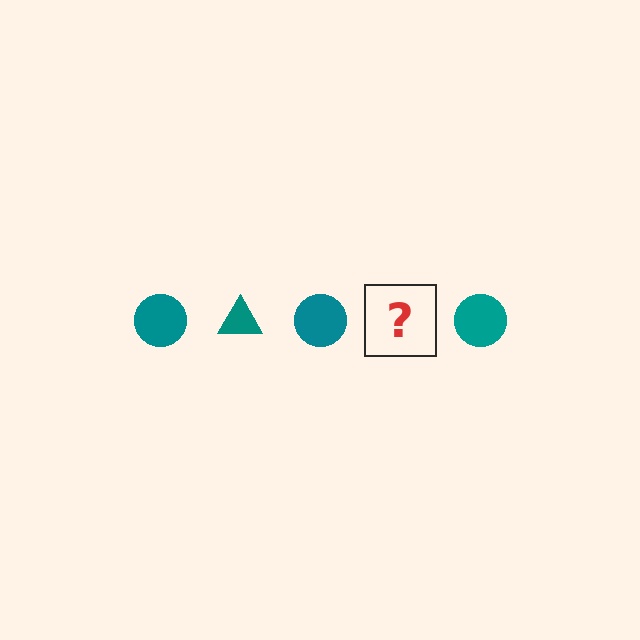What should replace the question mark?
The question mark should be replaced with a teal triangle.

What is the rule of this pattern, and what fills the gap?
The rule is that the pattern cycles through circle, triangle shapes in teal. The gap should be filled with a teal triangle.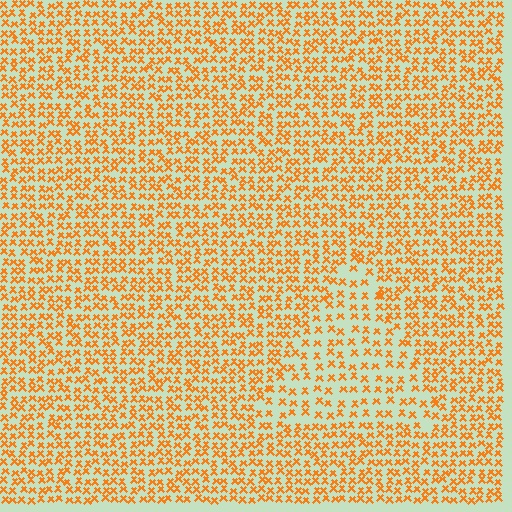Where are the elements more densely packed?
The elements are more densely packed outside the triangle boundary.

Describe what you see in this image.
The image contains small orange elements arranged at two different densities. A triangle-shaped region is visible where the elements are less densely packed than the surrounding area.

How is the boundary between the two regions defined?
The boundary is defined by a change in element density (approximately 1.7x ratio). All elements are the same color, size, and shape.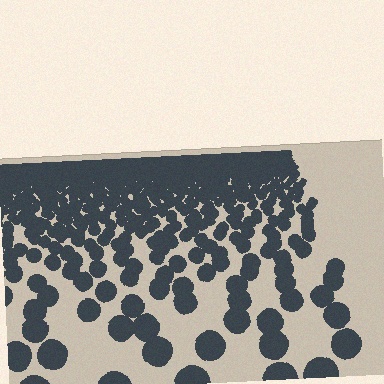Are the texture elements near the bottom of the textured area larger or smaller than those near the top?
Larger. Near the bottom, elements are closer to the viewer and appear at a bigger on-screen size.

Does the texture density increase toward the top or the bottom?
Density increases toward the top.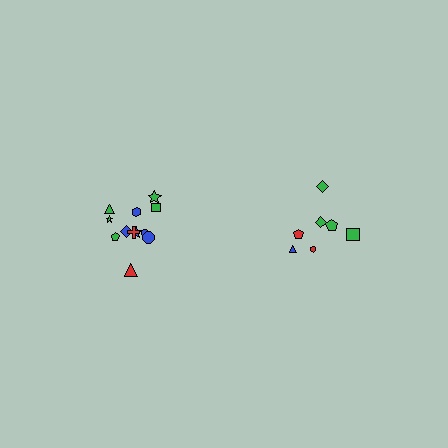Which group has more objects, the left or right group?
The left group.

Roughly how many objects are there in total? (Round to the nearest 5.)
Roughly 20 objects in total.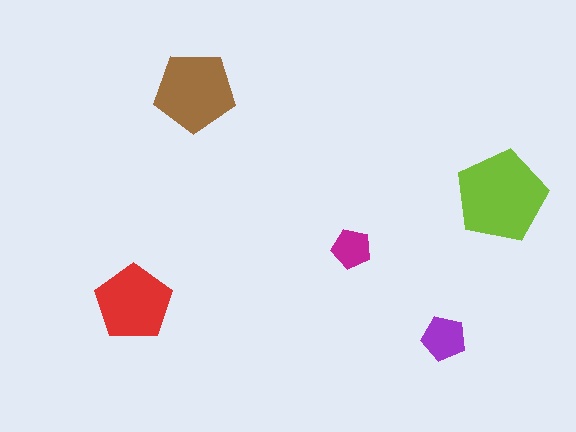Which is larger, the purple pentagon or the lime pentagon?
The lime one.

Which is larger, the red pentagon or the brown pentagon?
The brown one.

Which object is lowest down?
The purple pentagon is bottommost.